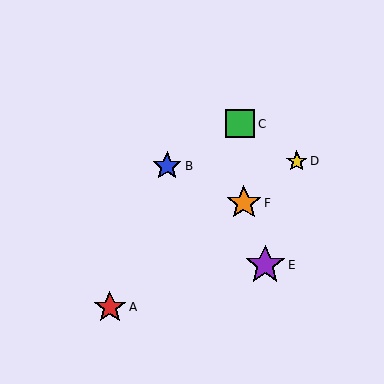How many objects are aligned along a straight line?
3 objects (A, D, F) are aligned along a straight line.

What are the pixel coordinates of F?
Object F is at (244, 203).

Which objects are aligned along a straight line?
Objects A, D, F are aligned along a straight line.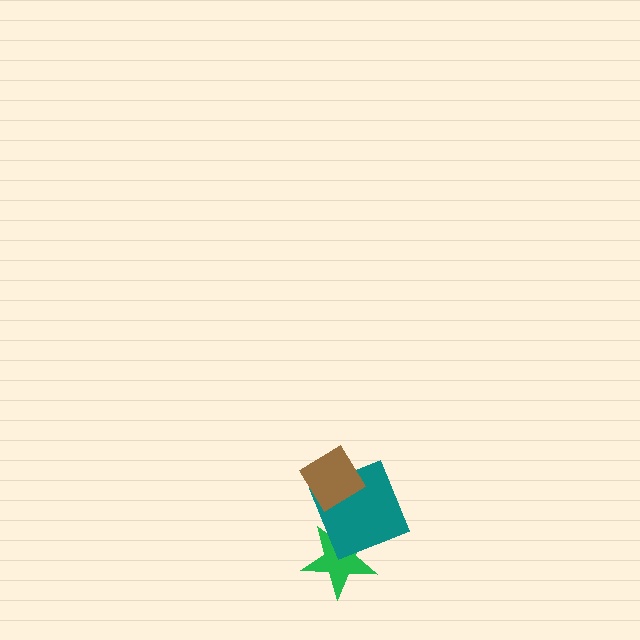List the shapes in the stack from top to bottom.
From top to bottom: the brown diamond, the teal square, the green star.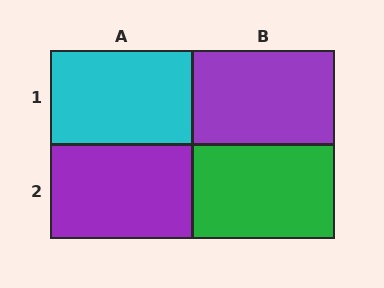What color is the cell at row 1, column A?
Cyan.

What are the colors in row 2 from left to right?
Purple, green.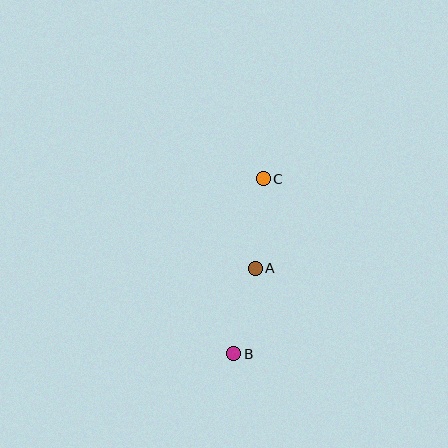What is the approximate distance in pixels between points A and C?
The distance between A and C is approximately 90 pixels.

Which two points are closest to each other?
Points A and B are closest to each other.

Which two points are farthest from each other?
Points B and C are farthest from each other.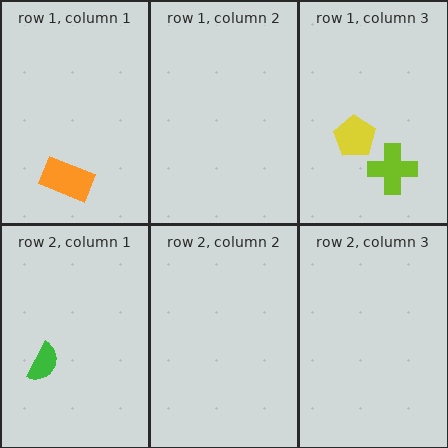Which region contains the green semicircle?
The row 2, column 1 region.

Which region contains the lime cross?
The row 1, column 3 region.